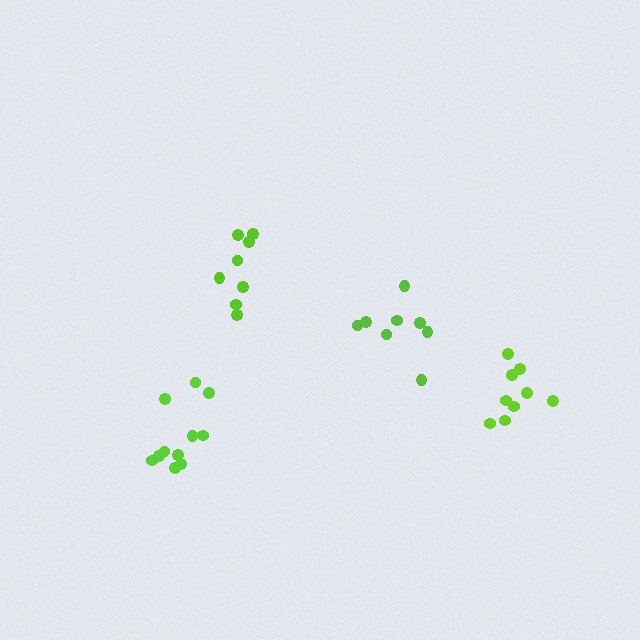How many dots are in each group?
Group 1: 8 dots, Group 2: 9 dots, Group 3: 8 dots, Group 4: 11 dots (36 total).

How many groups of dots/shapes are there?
There are 4 groups.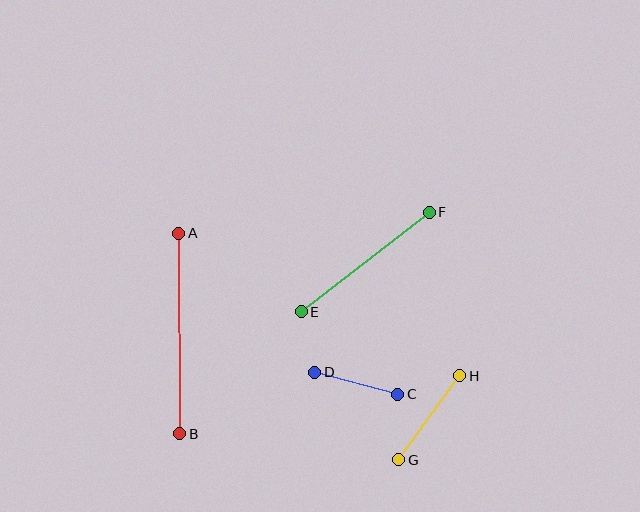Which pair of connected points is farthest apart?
Points A and B are farthest apart.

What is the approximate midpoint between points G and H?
The midpoint is at approximately (429, 418) pixels.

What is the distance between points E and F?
The distance is approximately 162 pixels.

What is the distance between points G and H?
The distance is approximately 104 pixels.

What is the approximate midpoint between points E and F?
The midpoint is at approximately (365, 262) pixels.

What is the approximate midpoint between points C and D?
The midpoint is at approximately (356, 383) pixels.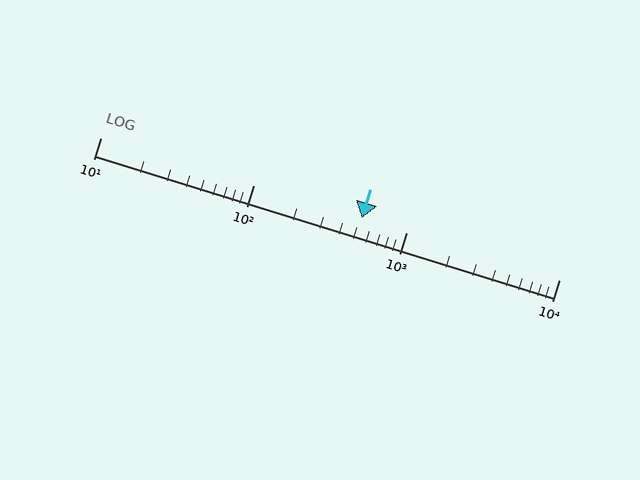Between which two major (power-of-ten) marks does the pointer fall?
The pointer is between 100 and 1000.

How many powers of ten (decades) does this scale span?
The scale spans 3 decades, from 10 to 10000.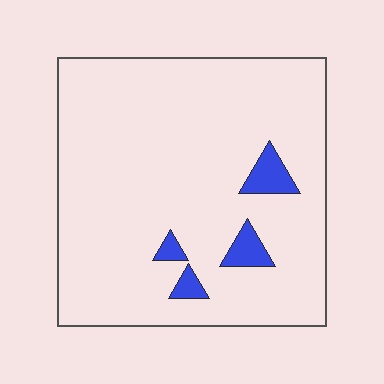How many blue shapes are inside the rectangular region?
4.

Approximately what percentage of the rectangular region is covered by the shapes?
Approximately 5%.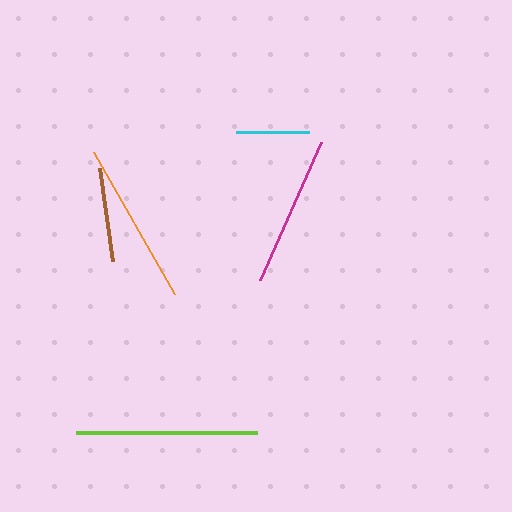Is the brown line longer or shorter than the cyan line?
The brown line is longer than the cyan line.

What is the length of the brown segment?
The brown segment is approximately 94 pixels long.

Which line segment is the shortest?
The cyan line is the shortest at approximately 73 pixels.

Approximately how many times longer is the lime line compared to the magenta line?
The lime line is approximately 1.2 times the length of the magenta line.